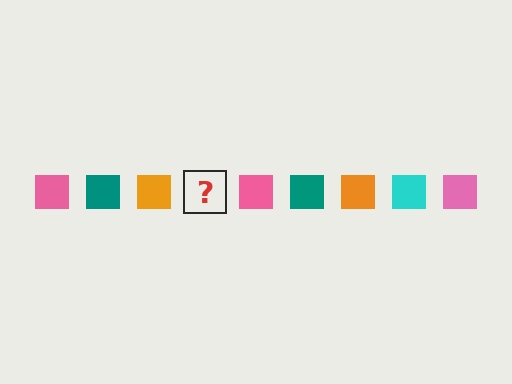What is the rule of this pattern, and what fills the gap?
The rule is that the pattern cycles through pink, teal, orange, cyan squares. The gap should be filled with a cyan square.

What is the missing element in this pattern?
The missing element is a cyan square.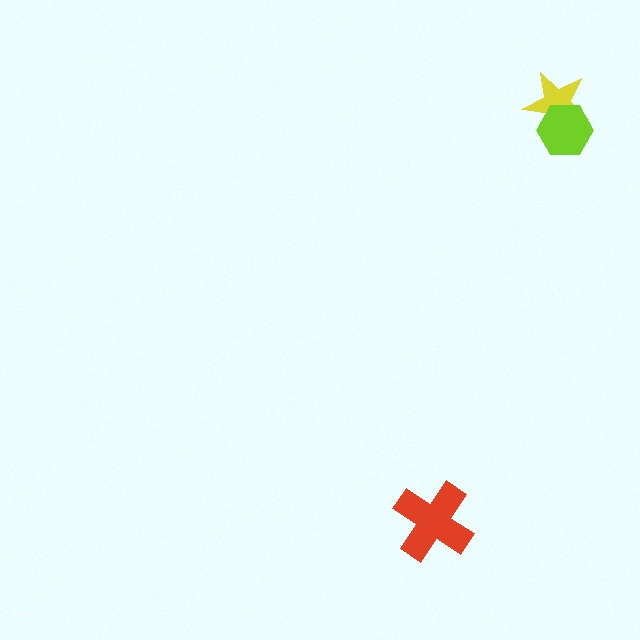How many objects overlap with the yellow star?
1 object overlaps with the yellow star.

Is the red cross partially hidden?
No, no other shape covers it.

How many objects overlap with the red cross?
0 objects overlap with the red cross.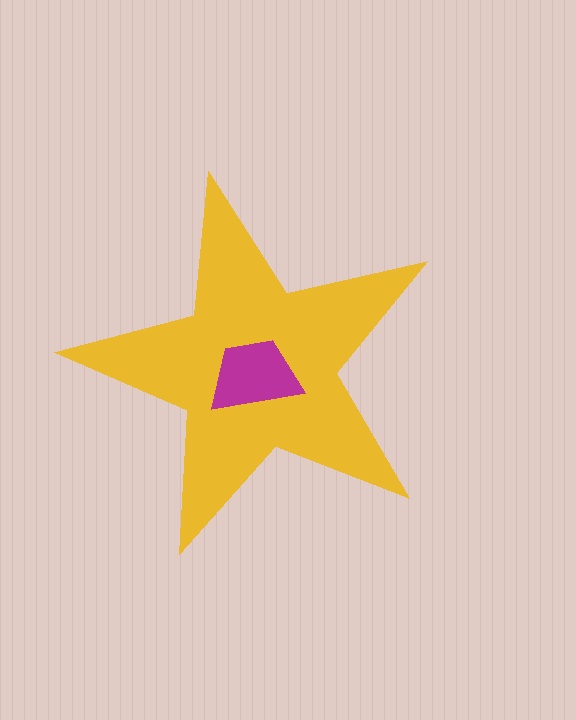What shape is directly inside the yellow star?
The magenta trapezoid.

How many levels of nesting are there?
2.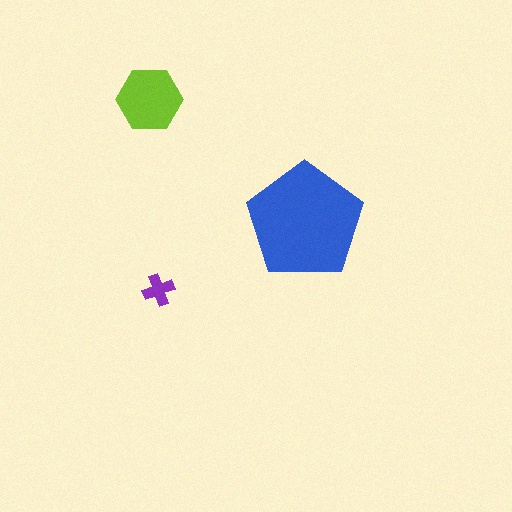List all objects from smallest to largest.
The purple cross, the lime hexagon, the blue pentagon.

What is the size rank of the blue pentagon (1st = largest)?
1st.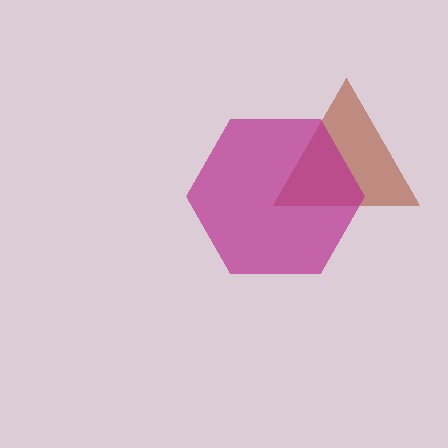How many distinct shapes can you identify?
There are 2 distinct shapes: a brown triangle, a magenta hexagon.